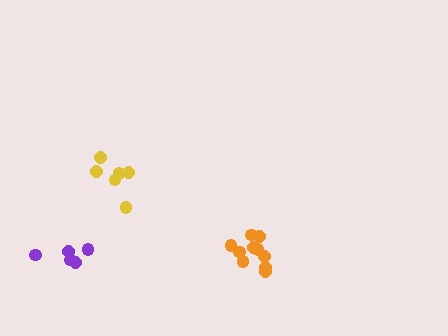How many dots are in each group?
Group 1: 5 dots, Group 2: 10 dots, Group 3: 6 dots (21 total).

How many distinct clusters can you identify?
There are 3 distinct clusters.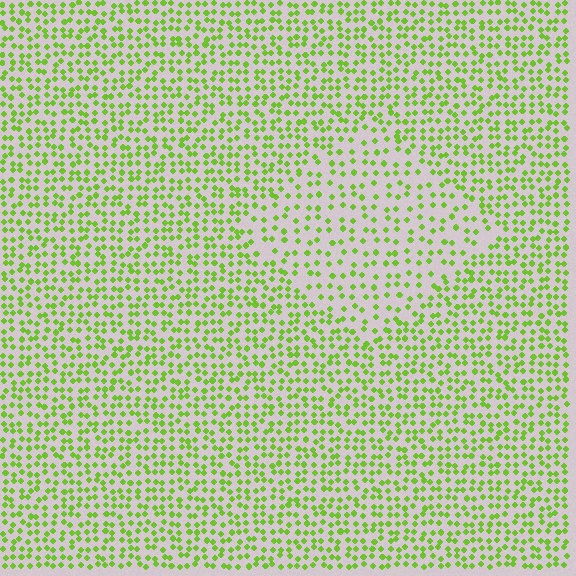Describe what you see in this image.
The image contains small lime elements arranged at two different densities. A diamond-shaped region is visible where the elements are less densely packed than the surrounding area.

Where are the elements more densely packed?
The elements are more densely packed outside the diamond boundary.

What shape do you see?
I see a diamond.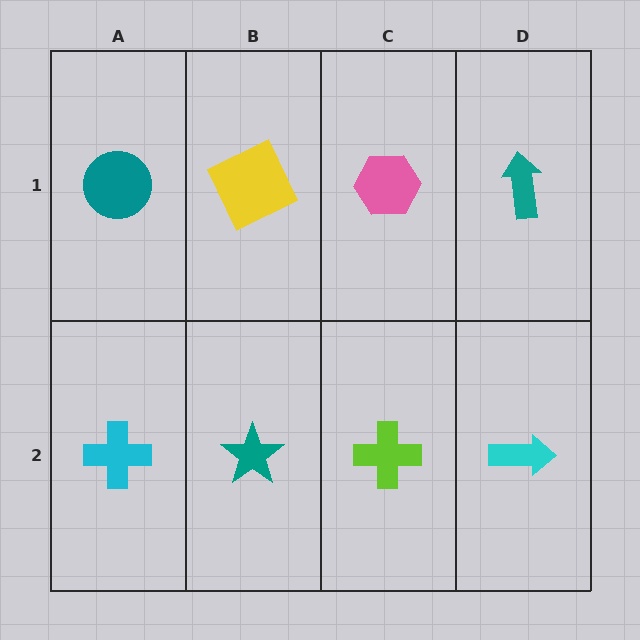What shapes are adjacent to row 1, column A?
A cyan cross (row 2, column A), a yellow square (row 1, column B).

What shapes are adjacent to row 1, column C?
A lime cross (row 2, column C), a yellow square (row 1, column B), a teal arrow (row 1, column D).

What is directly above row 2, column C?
A pink hexagon.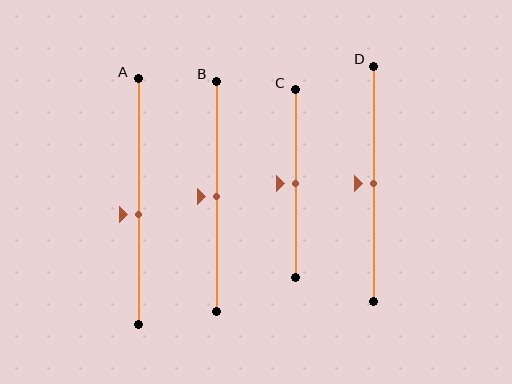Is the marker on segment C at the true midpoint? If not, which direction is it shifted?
Yes, the marker on segment C is at the true midpoint.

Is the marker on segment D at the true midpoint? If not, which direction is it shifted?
Yes, the marker on segment D is at the true midpoint.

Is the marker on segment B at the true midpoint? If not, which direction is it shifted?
Yes, the marker on segment B is at the true midpoint.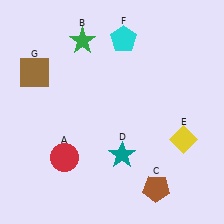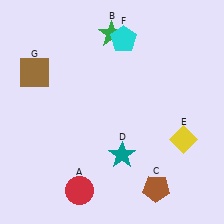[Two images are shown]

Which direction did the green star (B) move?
The green star (B) moved right.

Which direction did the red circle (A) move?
The red circle (A) moved down.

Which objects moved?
The objects that moved are: the red circle (A), the green star (B).